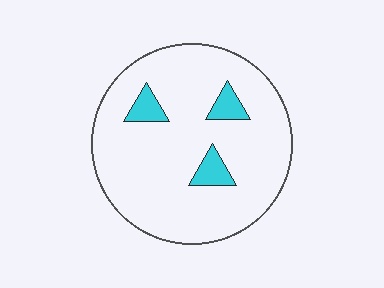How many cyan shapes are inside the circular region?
3.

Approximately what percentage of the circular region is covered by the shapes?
Approximately 10%.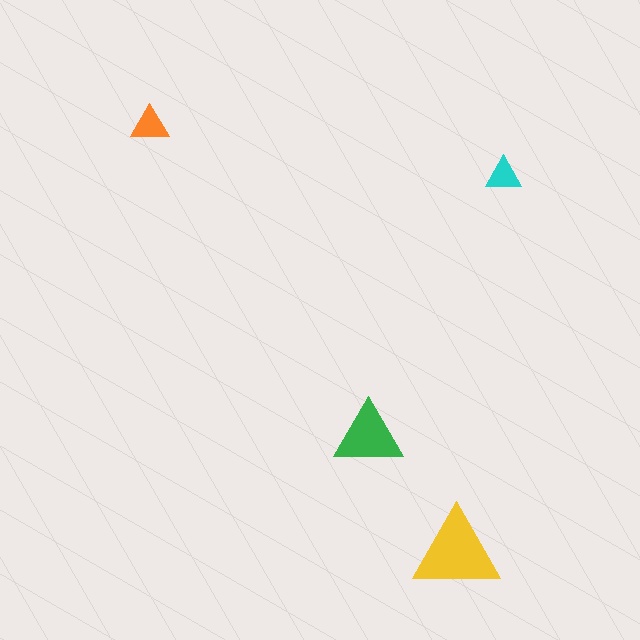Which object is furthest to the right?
The cyan triangle is rightmost.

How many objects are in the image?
There are 4 objects in the image.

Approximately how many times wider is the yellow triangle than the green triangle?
About 1.5 times wider.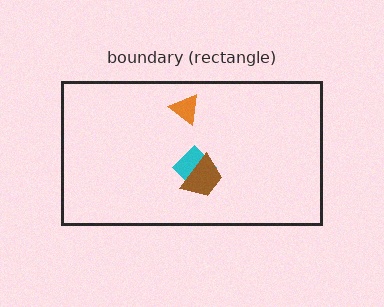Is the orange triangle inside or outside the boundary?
Inside.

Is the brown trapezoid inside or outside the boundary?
Inside.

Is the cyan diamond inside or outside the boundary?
Inside.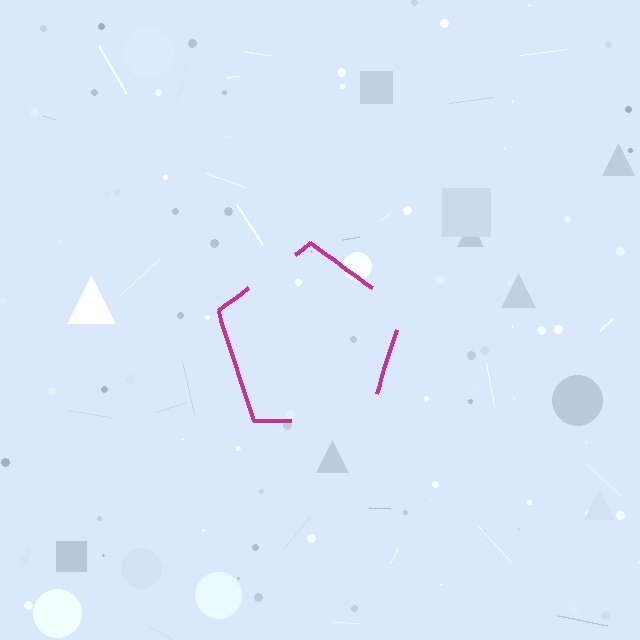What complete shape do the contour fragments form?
The contour fragments form a pentagon.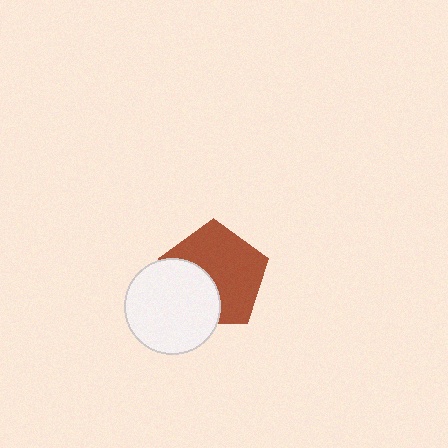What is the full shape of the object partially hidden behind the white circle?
The partially hidden object is a brown pentagon.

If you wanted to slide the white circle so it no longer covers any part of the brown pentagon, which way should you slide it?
Slide it toward the lower-left — that is the most direct way to separate the two shapes.